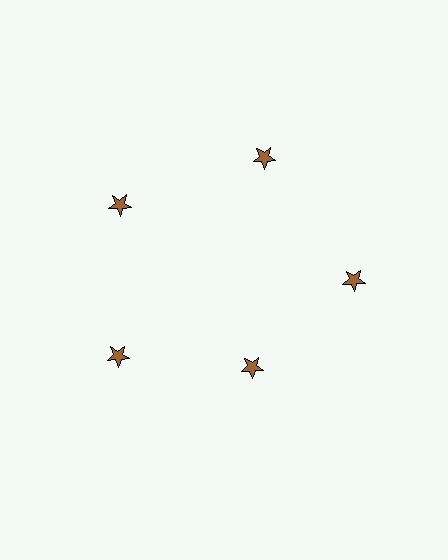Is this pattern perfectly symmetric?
No. The 5 brown stars are arranged in a ring, but one element near the 5 o'clock position is pulled inward toward the center, breaking the 5-fold rotational symmetry.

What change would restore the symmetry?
The symmetry would be restored by moving it outward, back onto the ring so that all 5 stars sit at equal angles and equal distance from the center.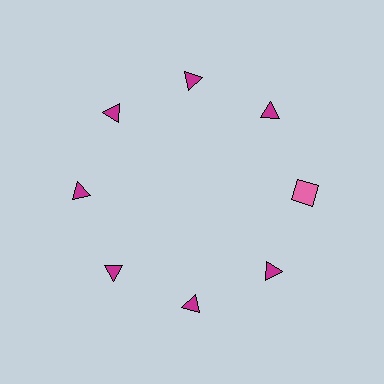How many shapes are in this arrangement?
There are 8 shapes arranged in a ring pattern.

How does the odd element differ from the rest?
It differs in both color (pink instead of magenta) and shape (square instead of triangle).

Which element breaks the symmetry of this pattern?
The pink square at roughly the 3 o'clock position breaks the symmetry. All other shapes are magenta triangles.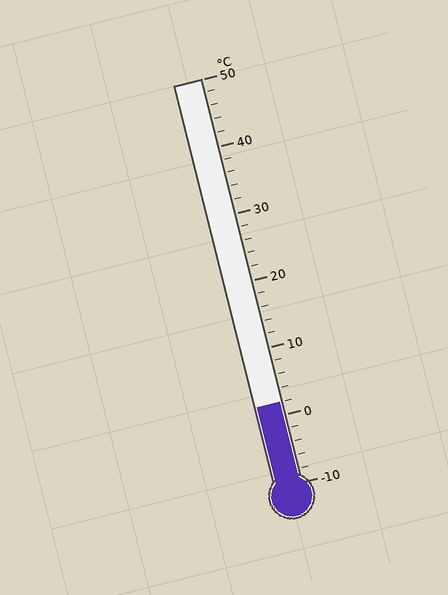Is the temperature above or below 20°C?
The temperature is below 20°C.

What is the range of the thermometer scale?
The thermometer scale ranges from -10°C to 50°C.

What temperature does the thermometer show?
The thermometer shows approximately 2°C.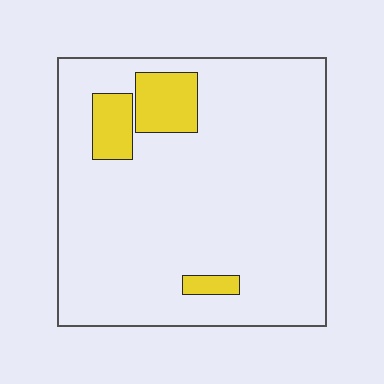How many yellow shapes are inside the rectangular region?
3.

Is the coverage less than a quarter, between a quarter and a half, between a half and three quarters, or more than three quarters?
Less than a quarter.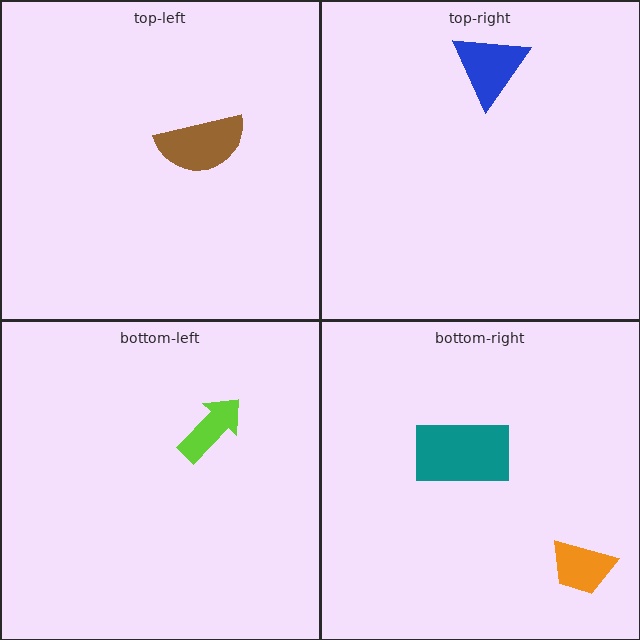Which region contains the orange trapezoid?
The bottom-right region.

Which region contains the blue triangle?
The top-right region.